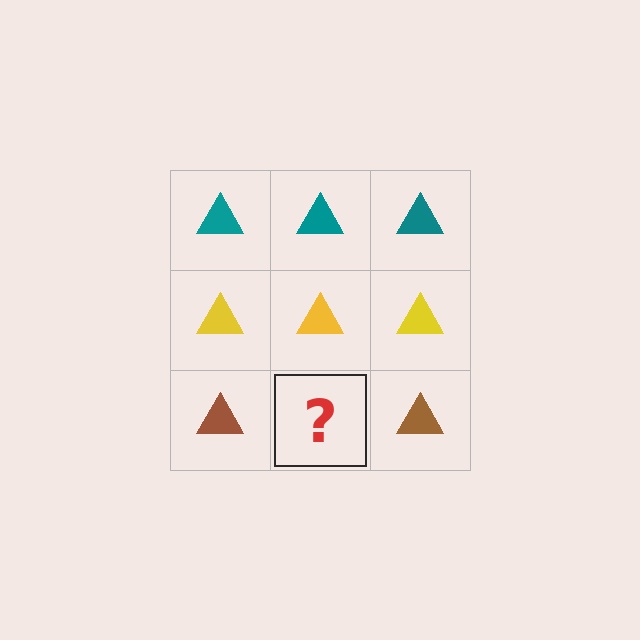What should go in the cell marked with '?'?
The missing cell should contain a brown triangle.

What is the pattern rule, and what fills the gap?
The rule is that each row has a consistent color. The gap should be filled with a brown triangle.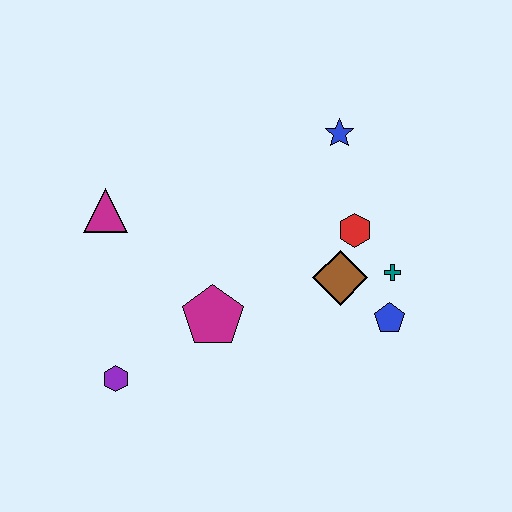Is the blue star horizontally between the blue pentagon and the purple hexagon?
Yes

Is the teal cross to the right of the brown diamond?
Yes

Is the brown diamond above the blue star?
No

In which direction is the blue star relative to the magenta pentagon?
The blue star is above the magenta pentagon.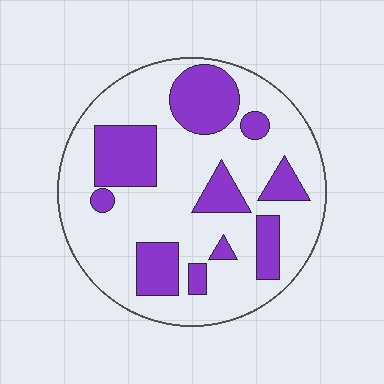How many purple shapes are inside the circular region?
10.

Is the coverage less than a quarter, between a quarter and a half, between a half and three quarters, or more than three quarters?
Between a quarter and a half.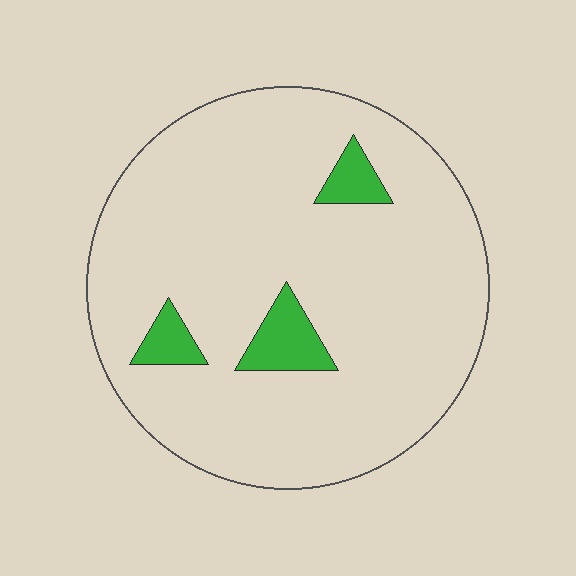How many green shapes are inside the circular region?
3.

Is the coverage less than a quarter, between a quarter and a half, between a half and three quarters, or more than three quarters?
Less than a quarter.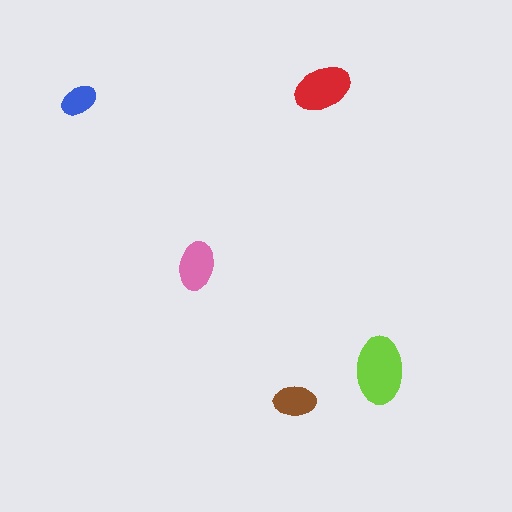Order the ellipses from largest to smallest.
the lime one, the red one, the pink one, the brown one, the blue one.